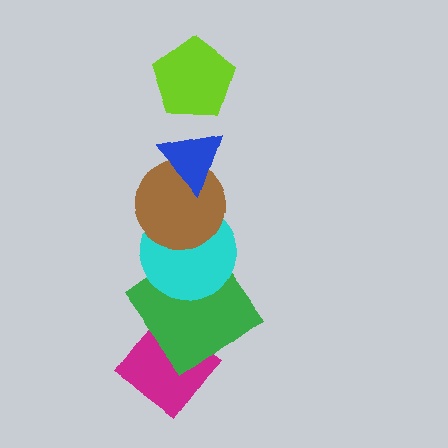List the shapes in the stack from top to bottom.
From top to bottom: the lime pentagon, the blue triangle, the brown circle, the cyan circle, the green diamond, the magenta diamond.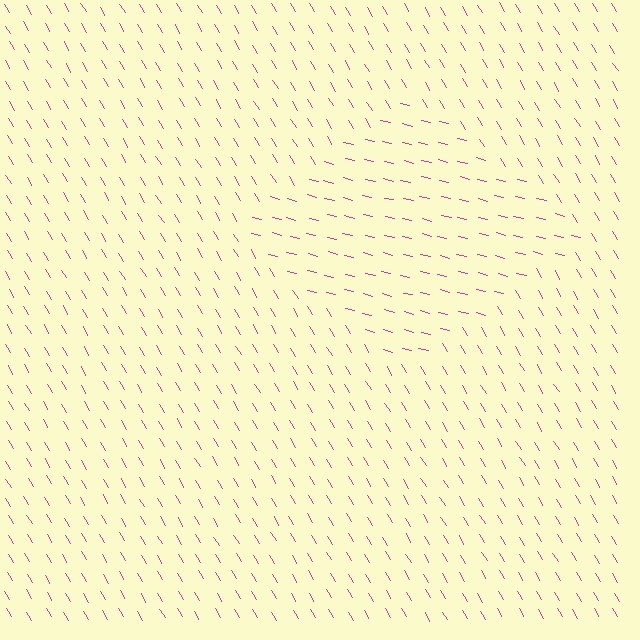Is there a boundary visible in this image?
Yes, there is a texture boundary formed by a change in line orientation.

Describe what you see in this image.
The image is filled with small magenta line segments. A diamond region in the image has lines oriented differently from the surrounding lines, creating a visible texture boundary.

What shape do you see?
I see a diamond.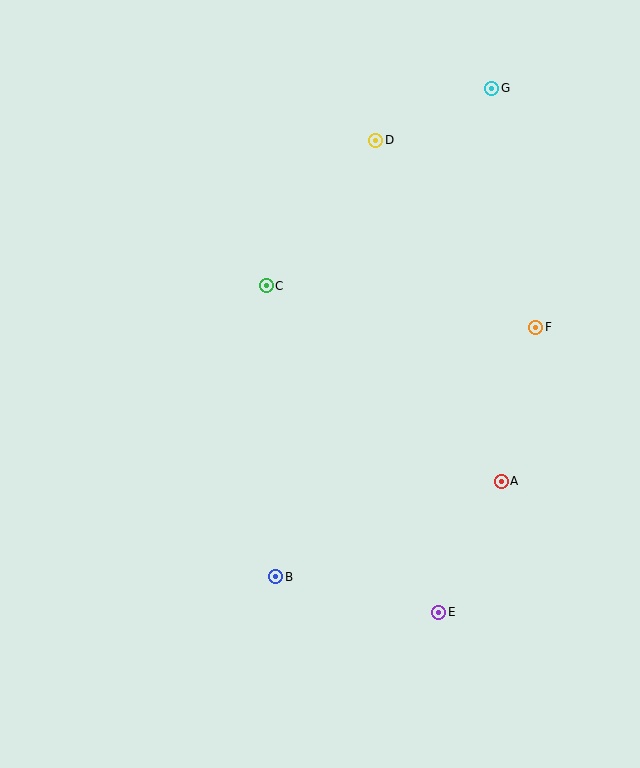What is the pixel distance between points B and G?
The distance between B and G is 534 pixels.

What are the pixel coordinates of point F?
Point F is at (536, 327).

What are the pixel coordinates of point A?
Point A is at (501, 481).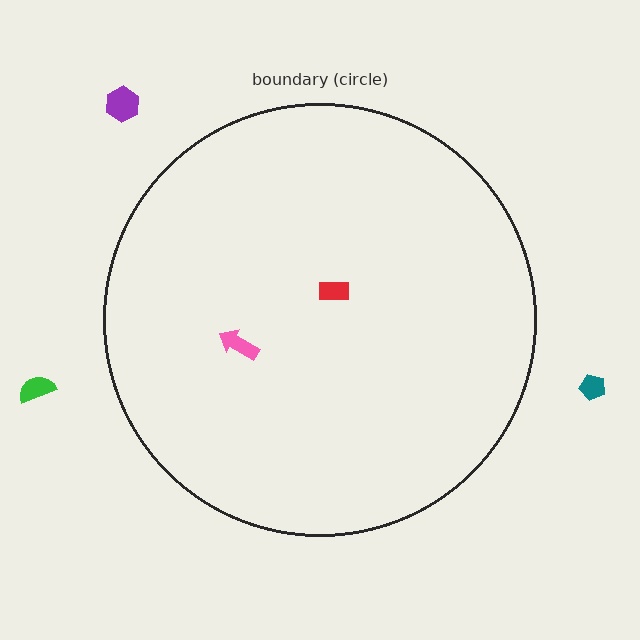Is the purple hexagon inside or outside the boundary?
Outside.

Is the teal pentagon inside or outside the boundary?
Outside.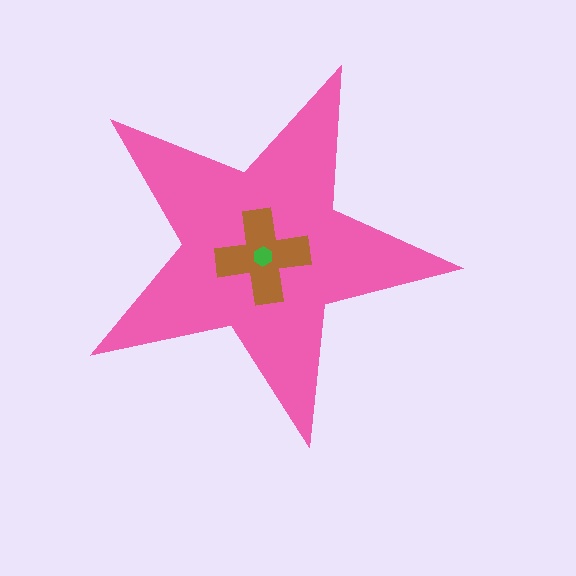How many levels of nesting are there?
3.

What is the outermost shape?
The pink star.